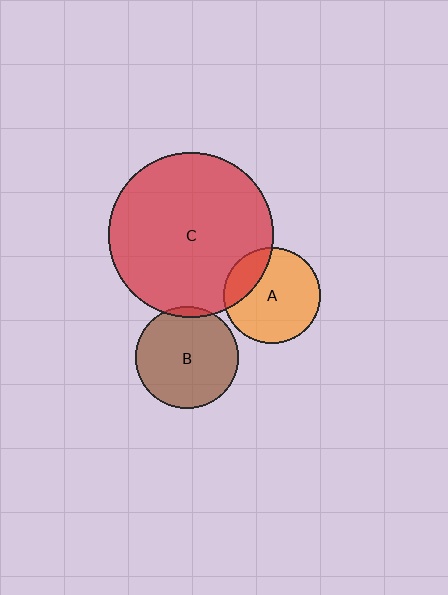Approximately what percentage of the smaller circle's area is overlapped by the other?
Approximately 20%.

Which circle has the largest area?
Circle C (red).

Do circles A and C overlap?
Yes.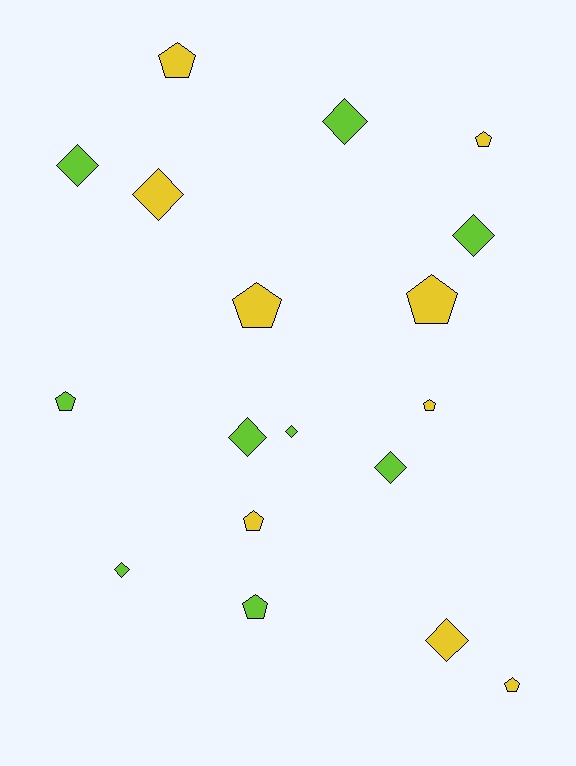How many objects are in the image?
There are 18 objects.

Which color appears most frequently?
Lime, with 9 objects.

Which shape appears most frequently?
Diamond, with 9 objects.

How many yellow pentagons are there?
There are 7 yellow pentagons.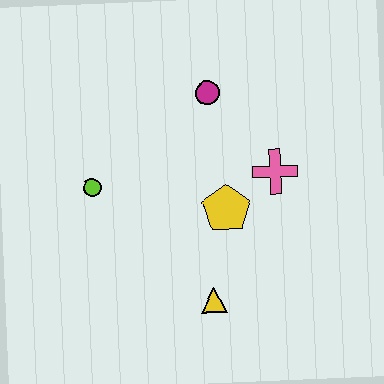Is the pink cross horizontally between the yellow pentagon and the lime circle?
No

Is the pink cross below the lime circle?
No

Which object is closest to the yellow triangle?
The yellow pentagon is closest to the yellow triangle.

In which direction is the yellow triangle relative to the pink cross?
The yellow triangle is below the pink cross.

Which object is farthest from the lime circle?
The pink cross is farthest from the lime circle.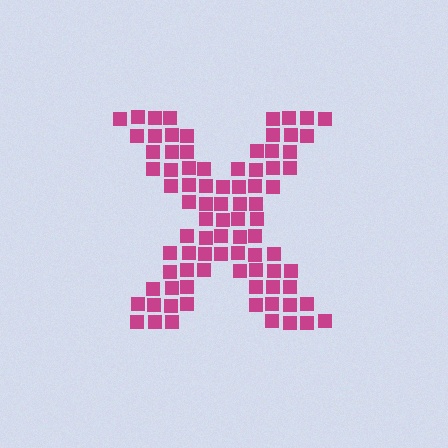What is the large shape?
The large shape is the letter X.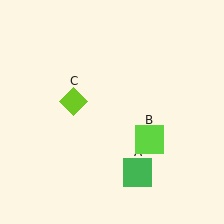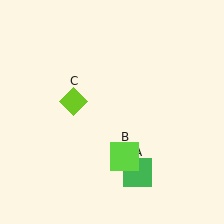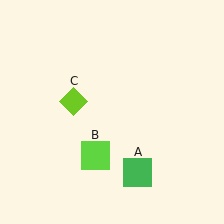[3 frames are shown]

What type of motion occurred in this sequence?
The lime square (object B) rotated clockwise around the center of the scene.